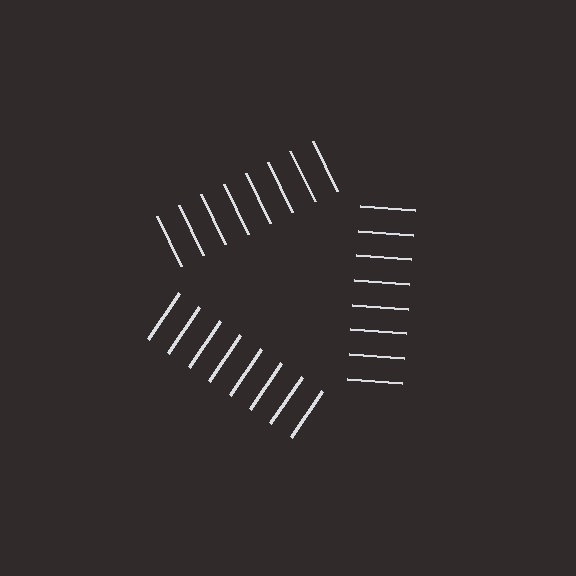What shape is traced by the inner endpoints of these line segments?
An illusory triangle — the line segments terminate on its edges but no continuous stroke is drawn.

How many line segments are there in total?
24 — 8 along each of the 3 edges.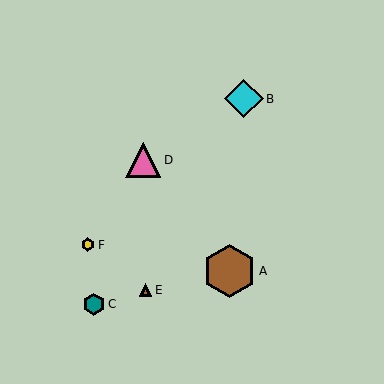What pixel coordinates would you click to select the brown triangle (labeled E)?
Click at (145, 290) to select the brown triangle E.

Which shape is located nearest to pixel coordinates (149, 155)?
The pink triangle (labeled D) at (143, 160) is nearest to that location.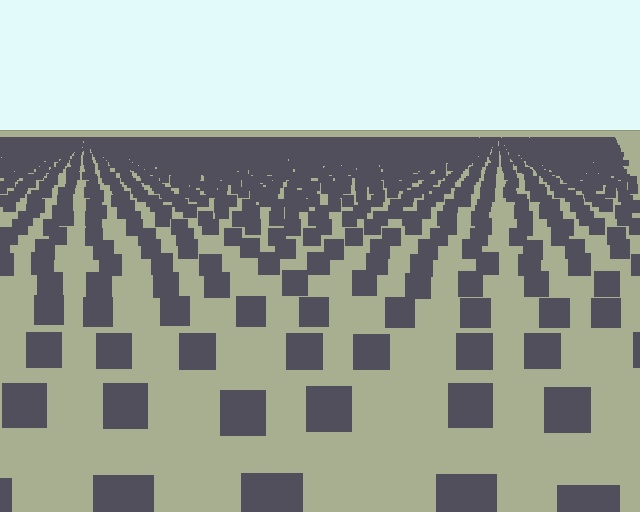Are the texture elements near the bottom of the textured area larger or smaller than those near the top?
Larger. Near the bottom, elements are closer to the viewer and appear at a bigger on-screen size.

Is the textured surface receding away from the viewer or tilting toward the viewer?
The surface is receding away from the viewer. Texture elements get smaller and denser toward the top.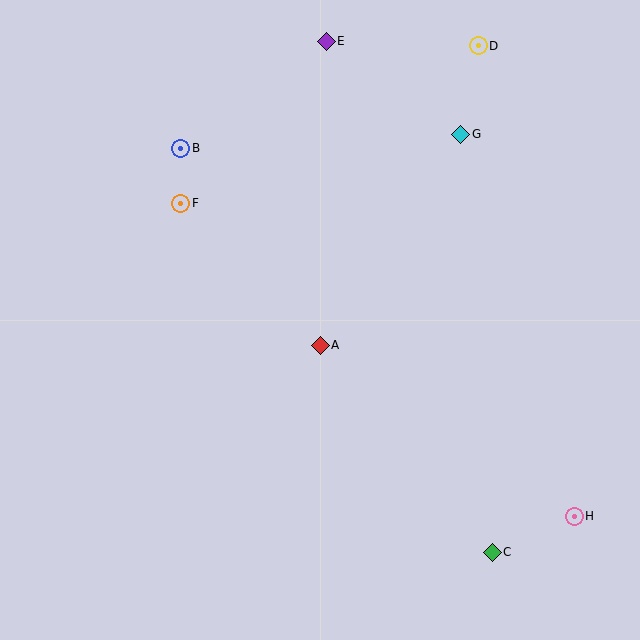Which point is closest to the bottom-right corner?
Point H is closest to the bottom-right corner.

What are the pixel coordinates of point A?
Point A is at (320, 345).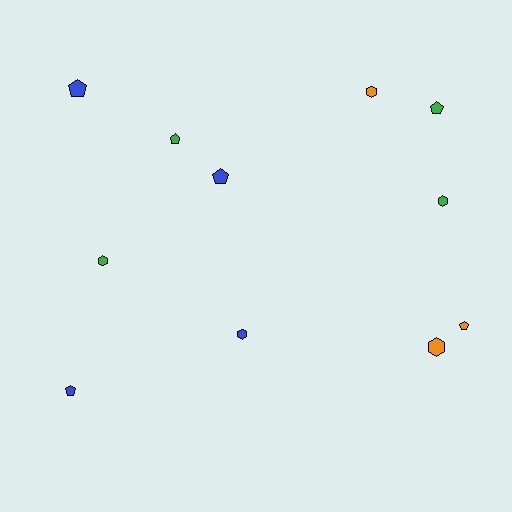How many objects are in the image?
There are 11 objects.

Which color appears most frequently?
Blue, with 4 objects.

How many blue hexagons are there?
There is 1 blue hexagon.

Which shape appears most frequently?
Pentagon, with 6 objects.